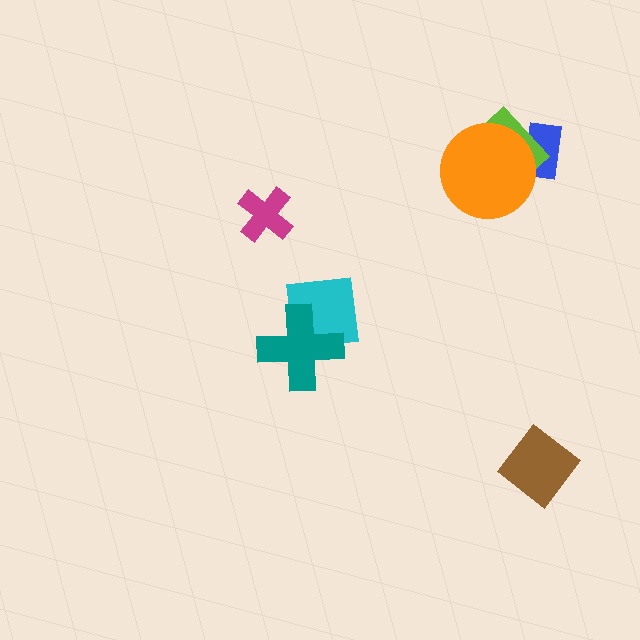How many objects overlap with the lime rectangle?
2 objects overlap with the lime rectangle.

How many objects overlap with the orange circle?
2 objects overlap with the orange circle.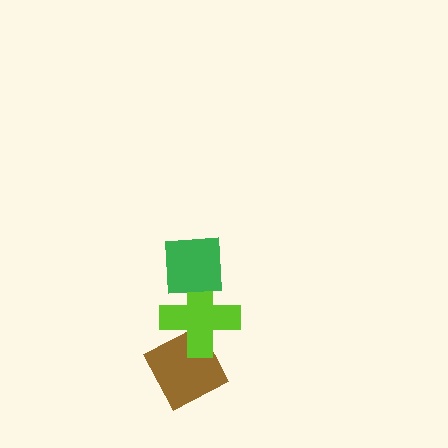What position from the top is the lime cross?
The lime cross is 2nd from the top.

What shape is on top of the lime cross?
The green square is on top of the lime cross.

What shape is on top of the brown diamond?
The lime cross is on top of the brown diamond.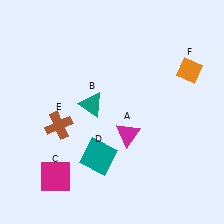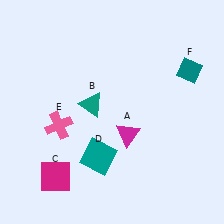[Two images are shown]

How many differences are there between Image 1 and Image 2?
There are 2 differences between the two images.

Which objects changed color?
E changed from brown to pink. F changed from orange to teal.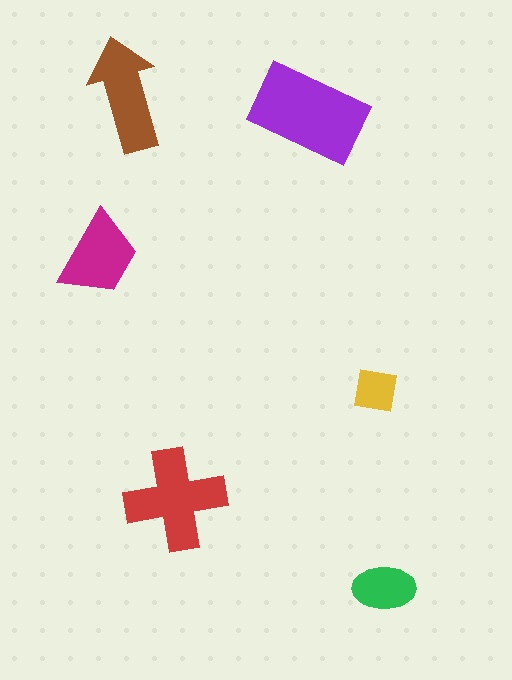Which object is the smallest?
The yellow square.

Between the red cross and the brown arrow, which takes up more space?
The red cross.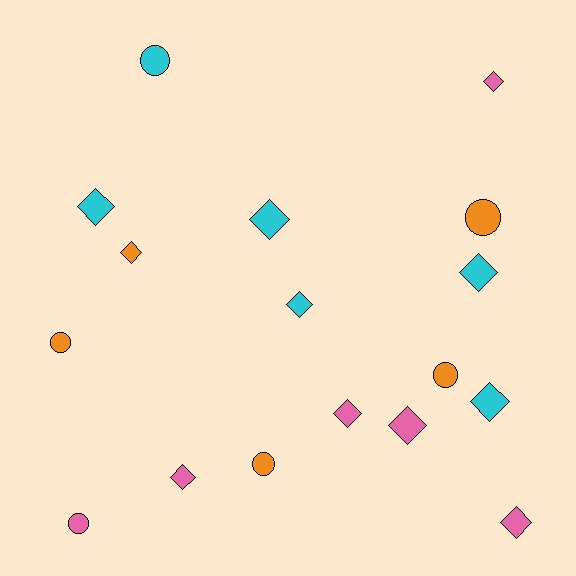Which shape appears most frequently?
Diamond, with 11 objects.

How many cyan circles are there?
There is 1 cyan circle.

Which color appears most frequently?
Cyan, with 6 objects.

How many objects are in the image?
There are 17 objects.